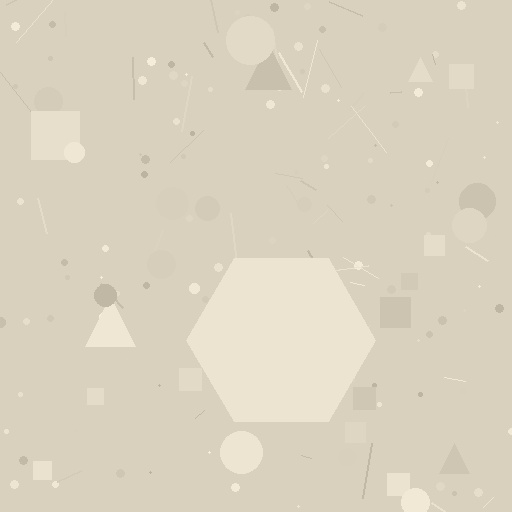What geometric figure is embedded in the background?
A hexagon is embedded in the background.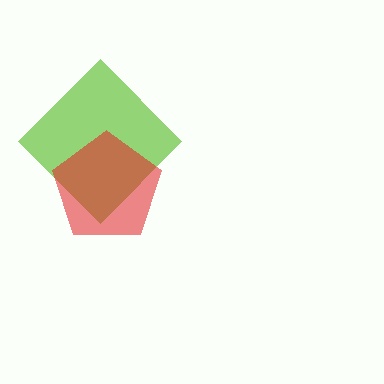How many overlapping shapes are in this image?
There are 2 overlapping shapes in the image.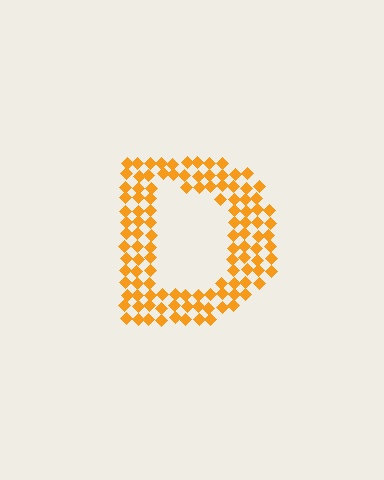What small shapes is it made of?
It is made of small diamonds.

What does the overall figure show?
The overall figure shows the letter D.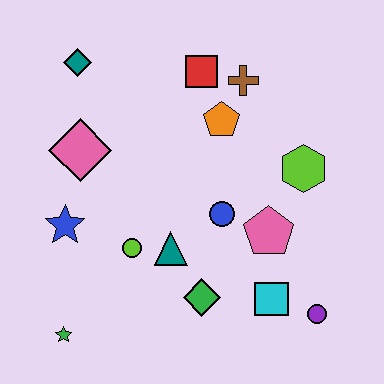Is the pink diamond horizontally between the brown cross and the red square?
No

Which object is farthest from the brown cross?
The green star is farthest from the brown cross.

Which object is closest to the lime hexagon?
The pink pentagon is closest to the lime hexagon.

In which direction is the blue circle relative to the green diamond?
The blue circle is above the green diamond.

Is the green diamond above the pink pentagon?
No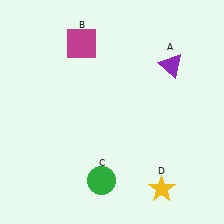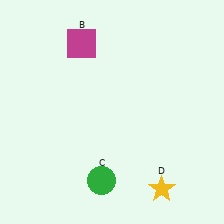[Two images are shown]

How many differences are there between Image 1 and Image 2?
There is 1 difference between the two images.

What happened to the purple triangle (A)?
The purple triangle (A) was removed in Image 2. It was in the top-right area of Image 1.